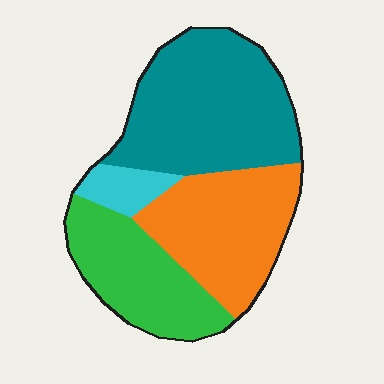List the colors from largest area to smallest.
From largest to smallest: teal, orange, green, cyan.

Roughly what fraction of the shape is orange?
Orange covers 30% of the shape.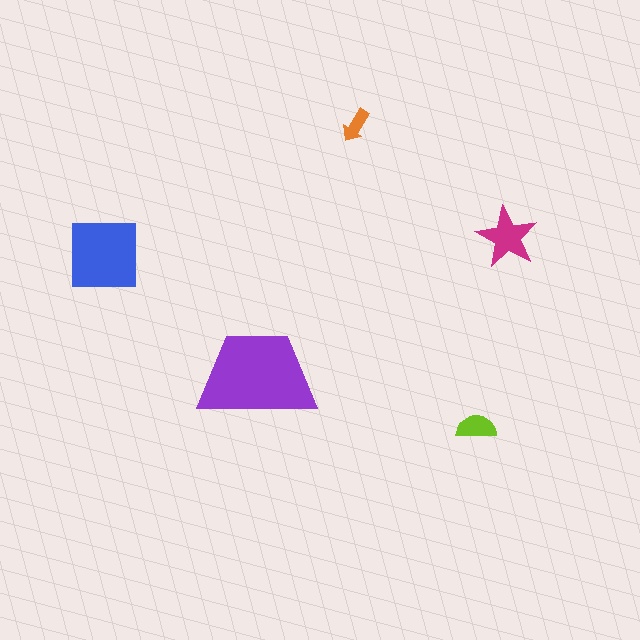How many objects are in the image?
There are 5 objects in the image.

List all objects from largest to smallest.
The purple trapezoid, the blue square, the magenta star, the lime semicircle, the orange arrow.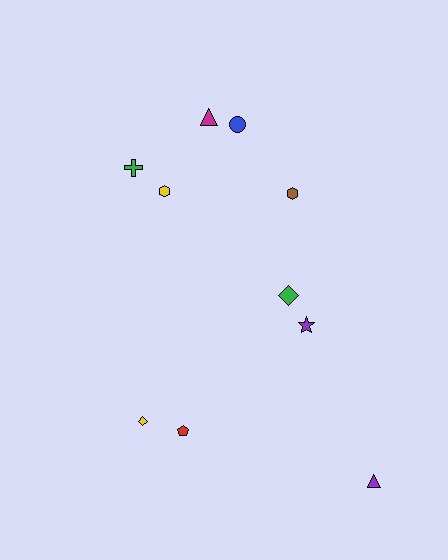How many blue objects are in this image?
There is 1 blue object.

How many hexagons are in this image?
There are 2 hexagons.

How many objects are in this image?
There are 10 objects.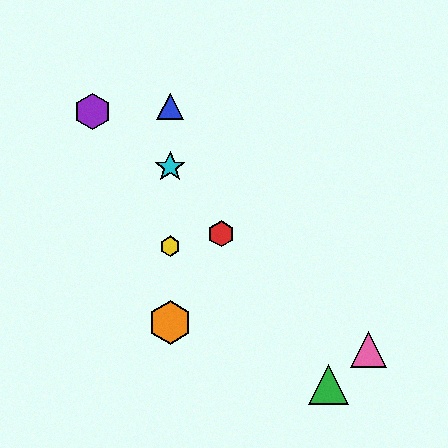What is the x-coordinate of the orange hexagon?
The orange hexagon is at x≈170.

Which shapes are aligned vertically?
The blue triangle, the yellow hexagon, the orange hexagon, the cyan star are aligned vertically.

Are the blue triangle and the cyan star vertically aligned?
Yes, both are at x≈170.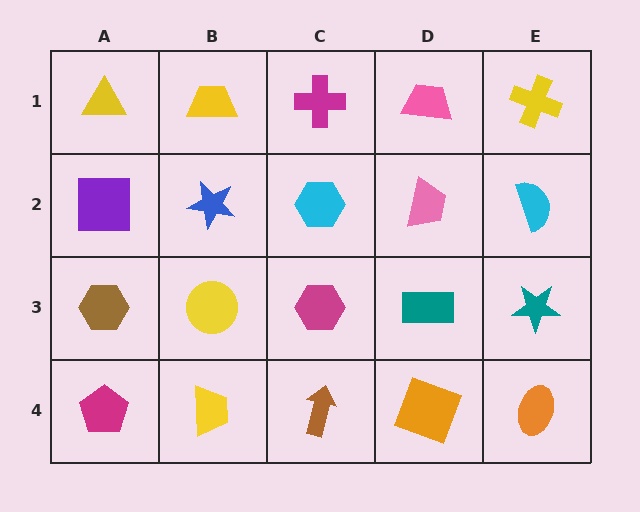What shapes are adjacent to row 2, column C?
A magenta cross (row 1, column C), a magenta hexagon (row 3, column C), a blue star (row 2, column B), a pink trapezoid (row 2, column D).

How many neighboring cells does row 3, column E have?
3.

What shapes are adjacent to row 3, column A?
A purple square (row 2, column A), a magenta pentagon (row 4, column A), a yellow circle (row 3, column B).